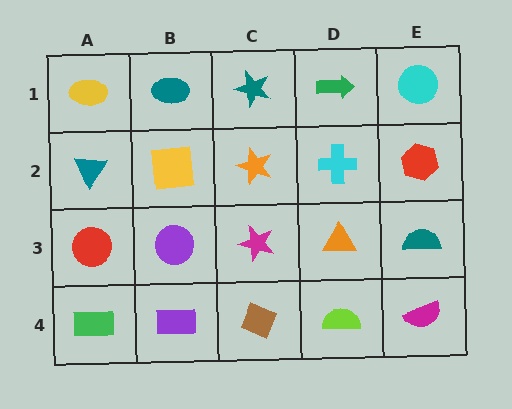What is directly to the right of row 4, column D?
A magenta semicircle.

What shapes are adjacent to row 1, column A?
A teal triangle (row 2, column A), a teal ellipse (row 1, column B).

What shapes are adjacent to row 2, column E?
A cyan circle (row 1, column E), a teal semicircle (row 3, column E), a cyan cross (row 2, column D).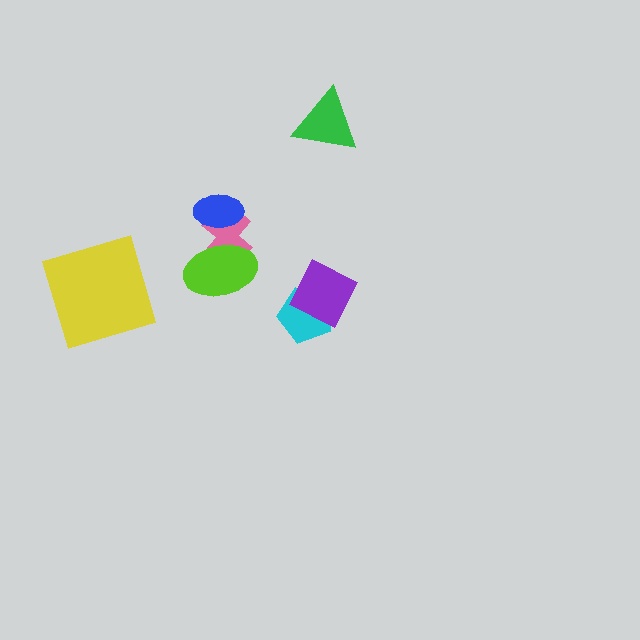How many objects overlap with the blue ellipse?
1 object overlaps with the blue ellipse.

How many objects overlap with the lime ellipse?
1 object overlaps with the lime ellipse.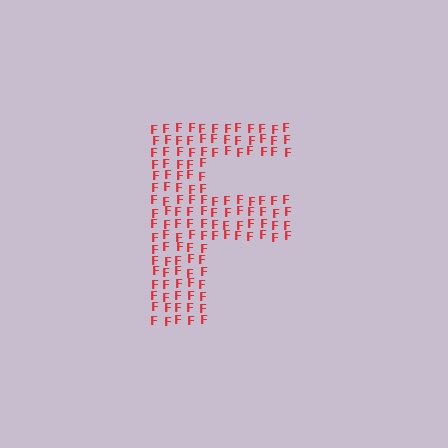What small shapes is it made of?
It is made of small letter F's.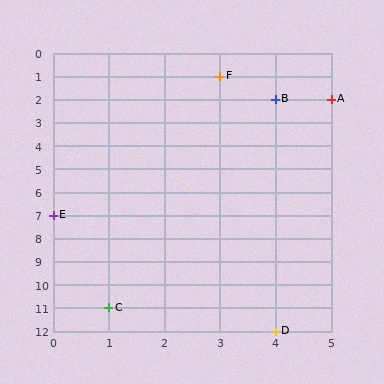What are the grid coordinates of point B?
Point B is at grid coordinates (4, 2).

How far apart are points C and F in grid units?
Points C and F are 2 columns and 10 rows apart (about 10.2 grid units diagonally).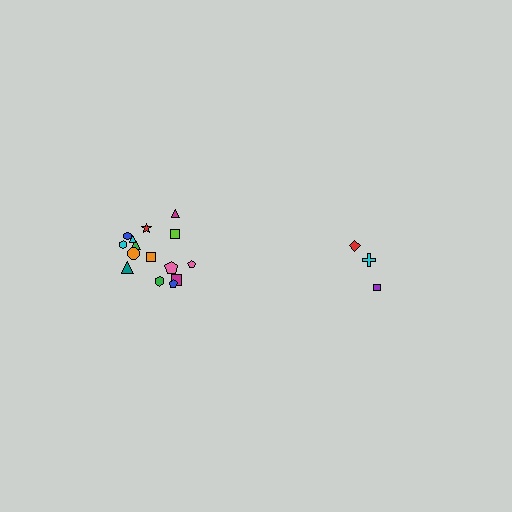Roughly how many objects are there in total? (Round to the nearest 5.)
Roughly 20 objects in total.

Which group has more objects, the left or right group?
The left group.